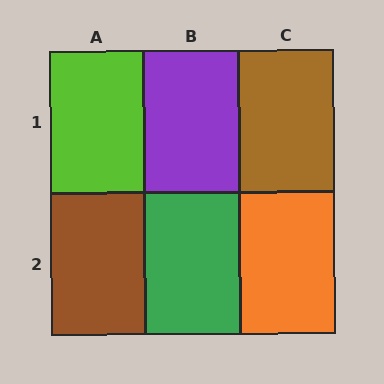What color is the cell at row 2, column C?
Orange.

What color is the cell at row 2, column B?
Green.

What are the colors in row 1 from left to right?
Lime, purple, brown.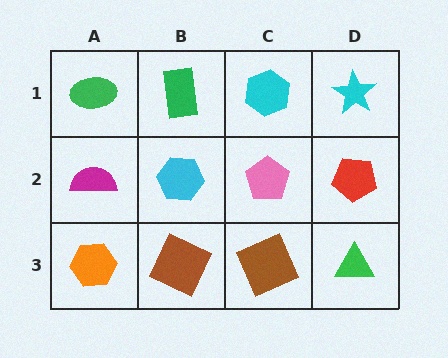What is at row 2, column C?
A pink pentagon.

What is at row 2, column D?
A red pentagon.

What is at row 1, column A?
A green ellipse.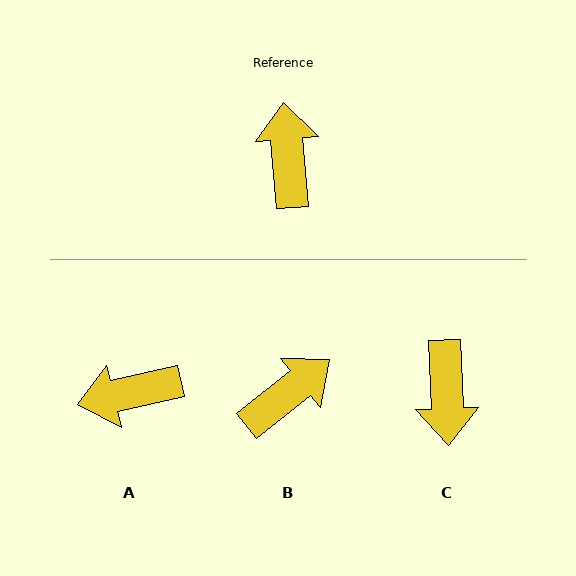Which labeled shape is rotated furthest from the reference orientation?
C, about 178 degrees away.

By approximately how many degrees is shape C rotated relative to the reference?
Approximately 178 degrees counter-clockwise.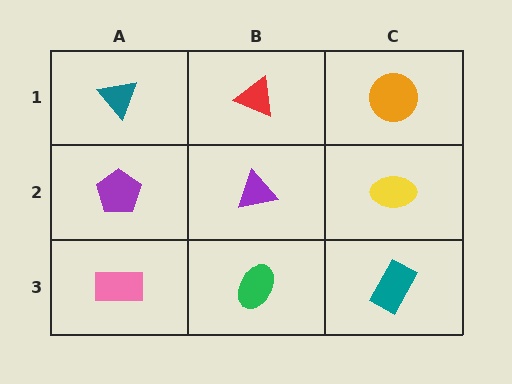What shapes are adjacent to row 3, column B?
A purple triangle (row 2, column B), a pink rectangle (row 3, column A), a teal rectangle (row 3, column C).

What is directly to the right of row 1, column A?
A red triangle.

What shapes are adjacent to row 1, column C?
A yellow ellipse (row 2, column C), a red triangle (row 1, column B).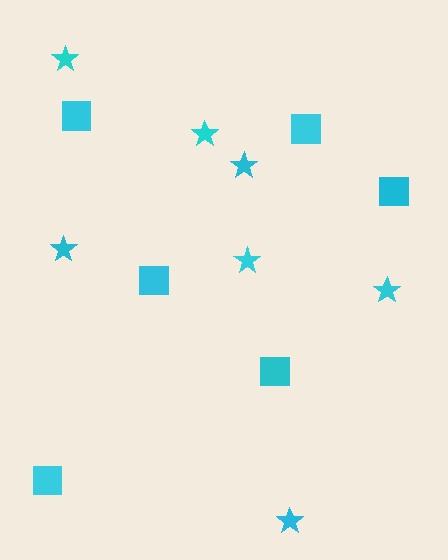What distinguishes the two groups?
There are 2 groups: one group of squares (6) and one group of stars (7).